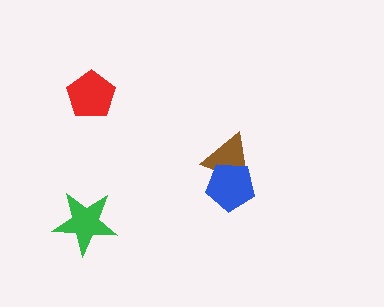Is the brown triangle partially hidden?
Yes, it is partially covered by another shape.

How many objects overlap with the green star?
0 objects overlap with the green star.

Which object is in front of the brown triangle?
The blue pentagon is in front of the brown triangle.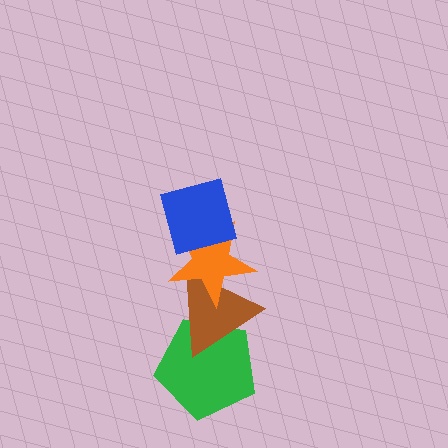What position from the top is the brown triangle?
The brown triangle is 3rd from the top.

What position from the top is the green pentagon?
The green pentagon is 4th from the top.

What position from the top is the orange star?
The orange star is 2nd from the top.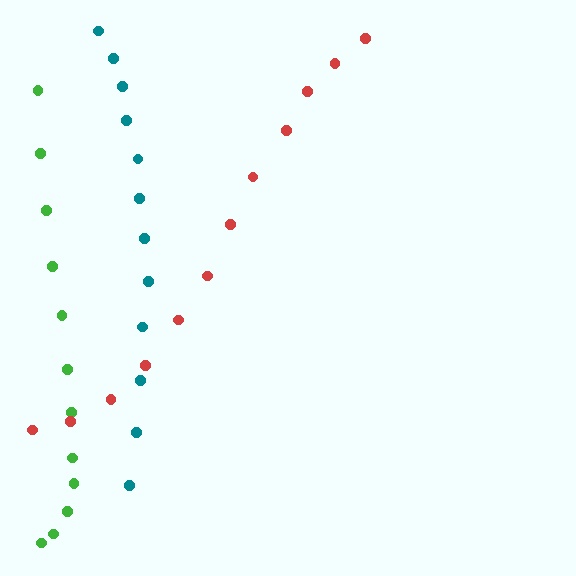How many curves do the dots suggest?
There are 3 distinct paths.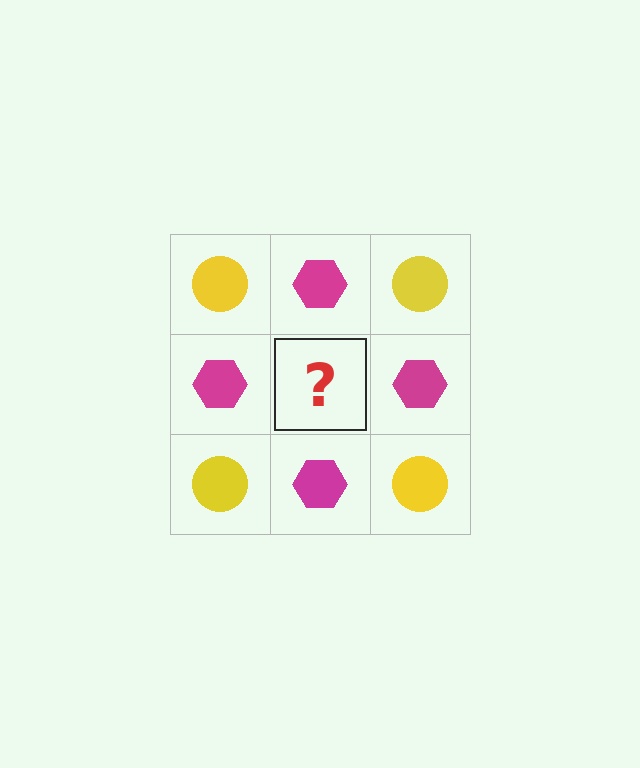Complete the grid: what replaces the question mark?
The question mark should be replaced with a yellow circle.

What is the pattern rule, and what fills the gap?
The rule is that it alternates yellow circle and magenta hexagon in a checkerboard pattern. The gap should be filled with a yellow circle.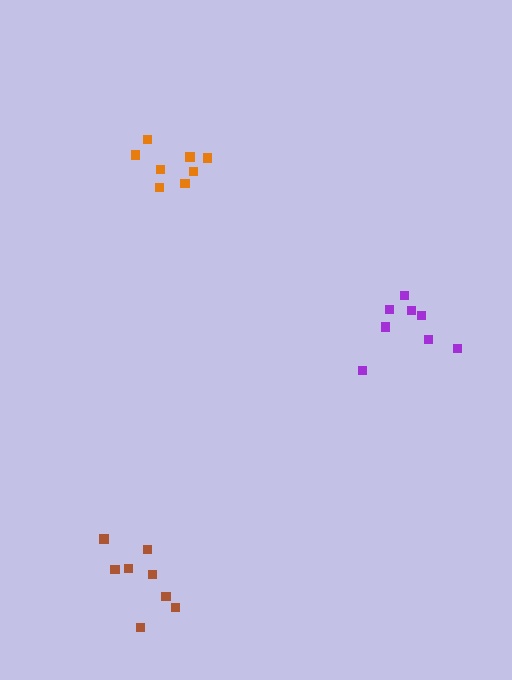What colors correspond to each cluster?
The clusters are colored: brown, orange, purple.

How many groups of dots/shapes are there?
There are 3 groups.